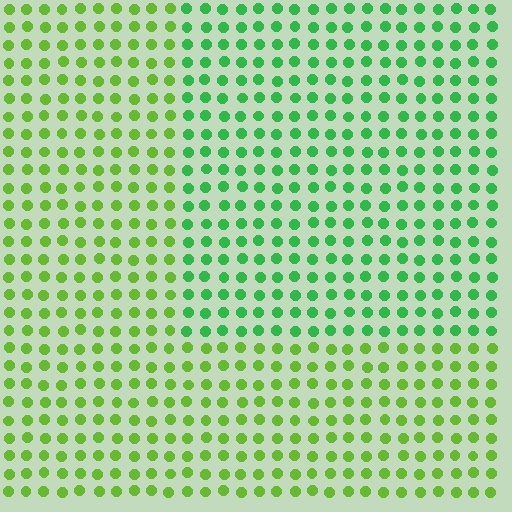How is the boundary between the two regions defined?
The boundary is defined purely by a slight shift in hue (about 37 degrees). Spacing, size, and orientation are identical on both sides.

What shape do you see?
I see a rectangle.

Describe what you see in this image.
The image is filled with small lime elements in a uniform arrangement. A rectangle-shaped region is visible where the elements are tinted to a slightly different hue, forming a subtle color boundary.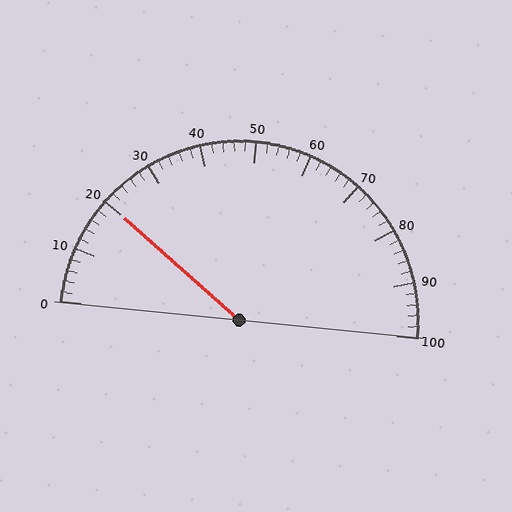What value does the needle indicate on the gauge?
The needle indicates approximately 20.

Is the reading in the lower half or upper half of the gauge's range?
The reading is in the lower half of the range (0 to 100).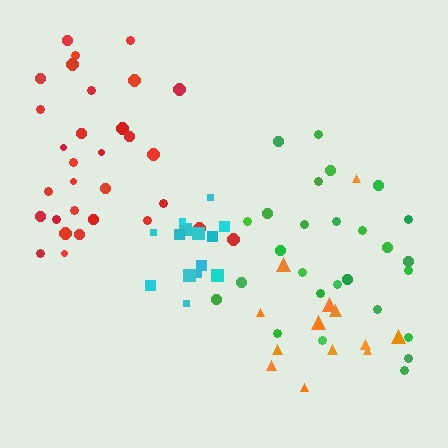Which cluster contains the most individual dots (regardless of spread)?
Red (31).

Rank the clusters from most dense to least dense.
cyan, red, green, orange.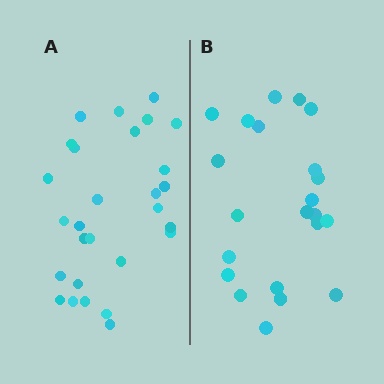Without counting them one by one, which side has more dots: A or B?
Region A (the left region) has more dots.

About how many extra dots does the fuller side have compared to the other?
Region A has about 6 more dots than region B.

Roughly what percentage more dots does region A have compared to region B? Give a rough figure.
About 25% more.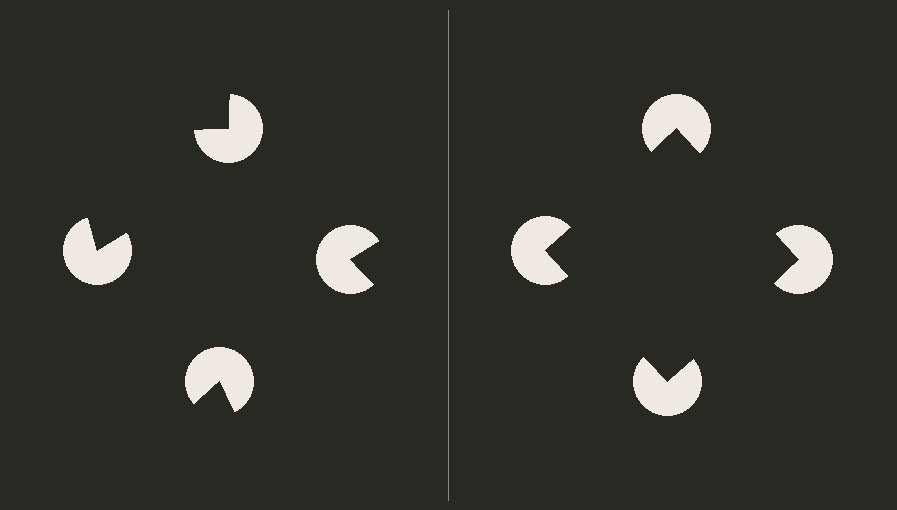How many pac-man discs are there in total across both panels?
8 — 4 on each side.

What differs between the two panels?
The pac-man discs are positioned identically on both sides; only the wedge orientations differ. On the right they align to a square; on the left they are misaligned.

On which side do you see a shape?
An illusory square appears on the right side. On the left side the wedge cuts are rotated, so no coherent shape forms.